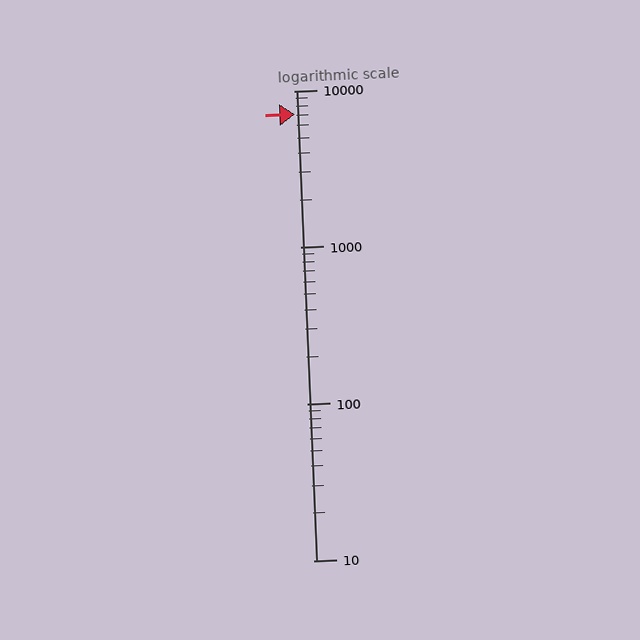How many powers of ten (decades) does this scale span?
The scale spans 3 decades, from 10 to 10000.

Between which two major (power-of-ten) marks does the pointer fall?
The pointer is between 1000 and 10000.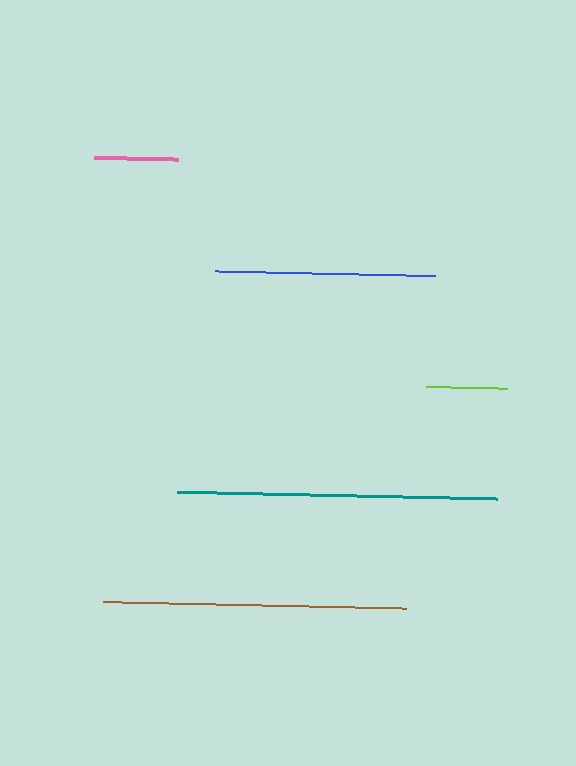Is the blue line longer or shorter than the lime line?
The blue line is longer than the lime line.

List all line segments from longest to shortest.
From longest to shortest: teal, brown, blue, pink, lime.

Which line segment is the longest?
The teal line is the longest at approximately 320 pixels.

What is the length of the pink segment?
The pink segment is approximately 84 pixels long.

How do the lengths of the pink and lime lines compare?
The pink and lime lines are approximately the same length.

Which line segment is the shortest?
The lime line is the shortest at approximately 81 pixels.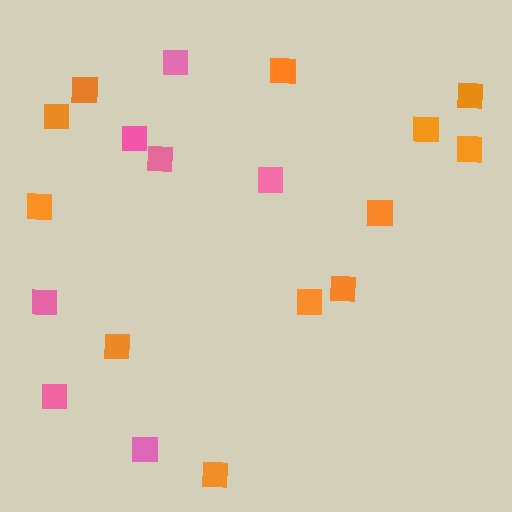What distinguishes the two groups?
There are 2 groups: one group of orange squares (12) and one group of pink squares (7).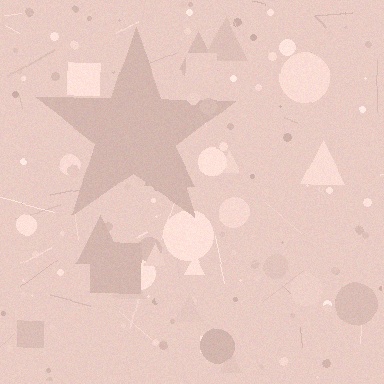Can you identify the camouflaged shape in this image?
The camouflaged shape is a star.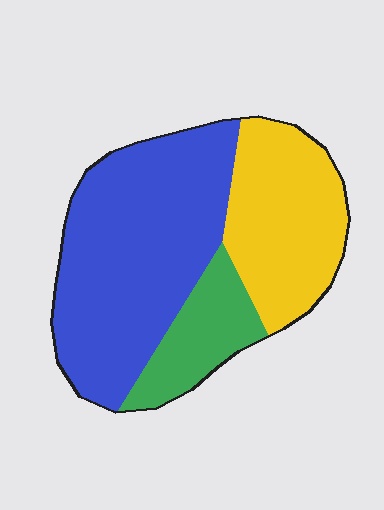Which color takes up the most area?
Blue, at roughly 55%.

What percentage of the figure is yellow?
Yellow covers 31% of the figure.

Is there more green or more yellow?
Yellow.